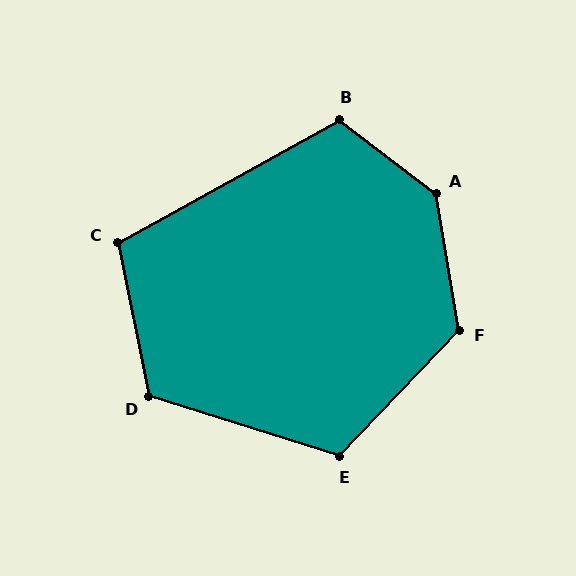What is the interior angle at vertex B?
Approximately 114 degrees (obtuse).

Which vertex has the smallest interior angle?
C, at approximately 108 degrees.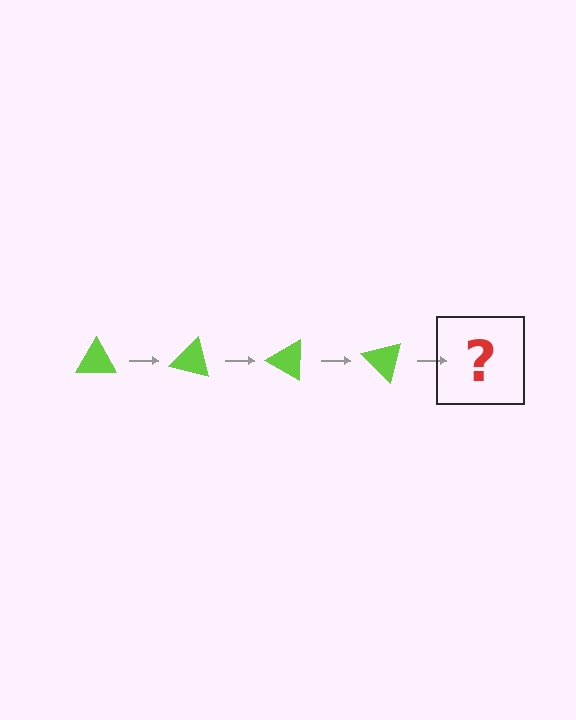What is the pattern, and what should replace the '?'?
The pattern is that the triangle rotates 15 degrees each step. The '?' should be a lime triangle rotated 60 degrees.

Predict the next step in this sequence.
The next step is a lime triangle rotated 60 degrees.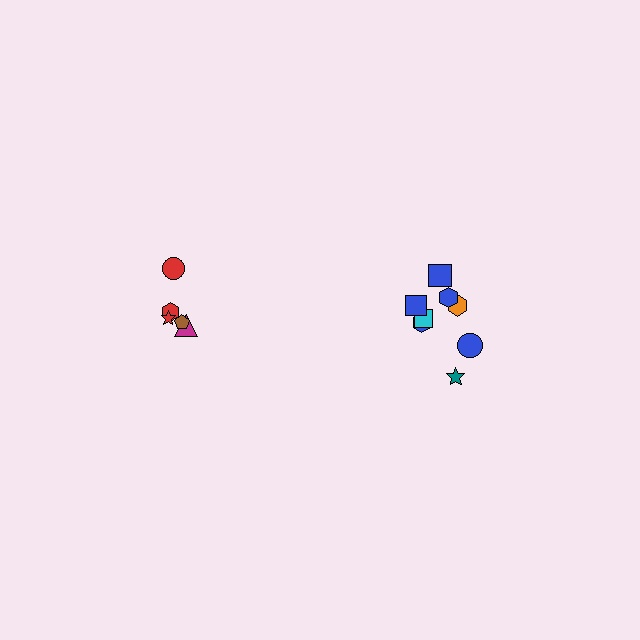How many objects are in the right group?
There are 8 objects.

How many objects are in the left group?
There are 5 objects.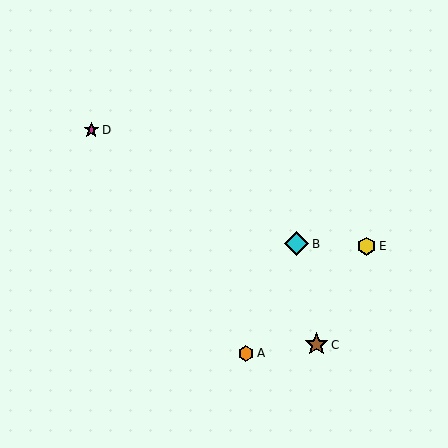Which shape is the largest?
The cyan diamond (labeled B) is the largest.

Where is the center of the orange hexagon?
The center of the orange hexagon is at (246, 353).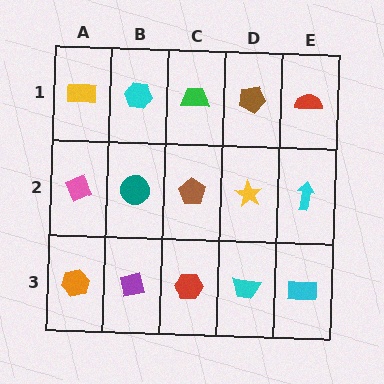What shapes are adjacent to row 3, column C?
A brown pentagon (row 2, column C), a purple square (row 3, column B), a cyan trapezoid (row 3, column D).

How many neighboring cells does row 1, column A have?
2.